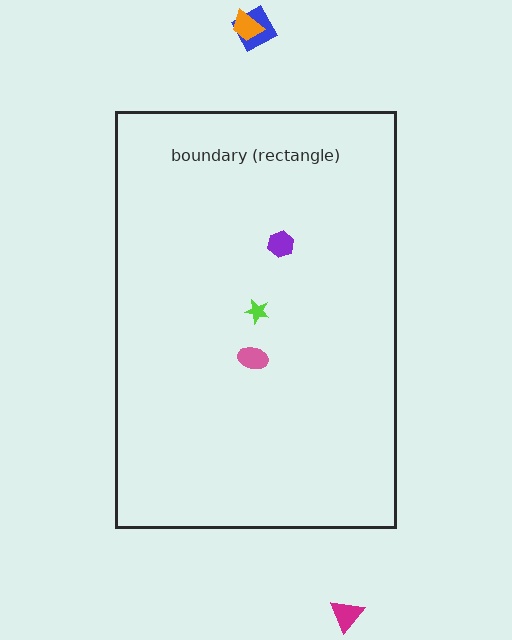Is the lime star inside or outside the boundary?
Inside.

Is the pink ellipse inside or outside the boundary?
Inside.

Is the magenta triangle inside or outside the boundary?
Outside.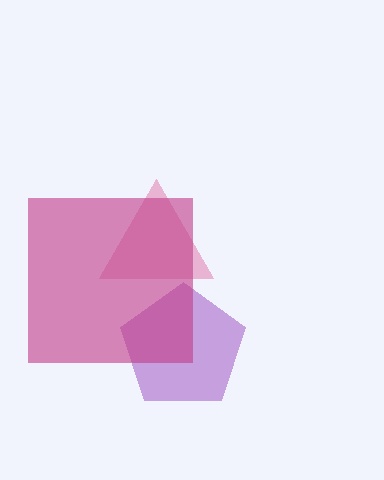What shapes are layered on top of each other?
The layered shapes are: a pink triangle, a purple pentagon, a magenta square.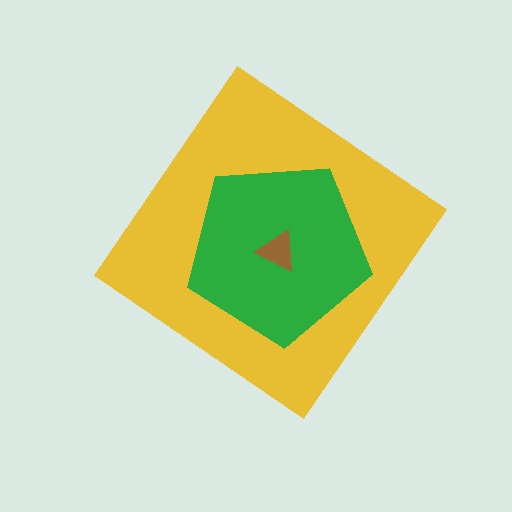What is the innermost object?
The brown triangle.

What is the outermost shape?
The yellow diamond.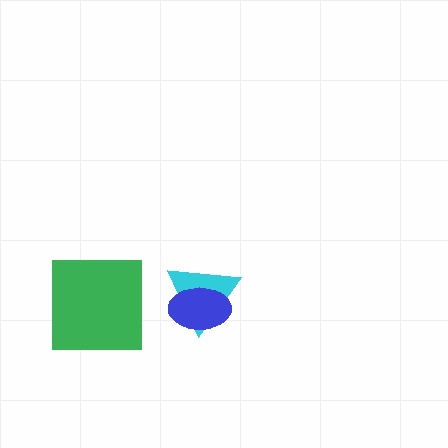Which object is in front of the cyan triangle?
The blue ellipse is in front of the cyan triangle.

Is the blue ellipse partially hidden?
No, no other shape covers it.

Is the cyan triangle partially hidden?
Yes, it is partially covered by another shape.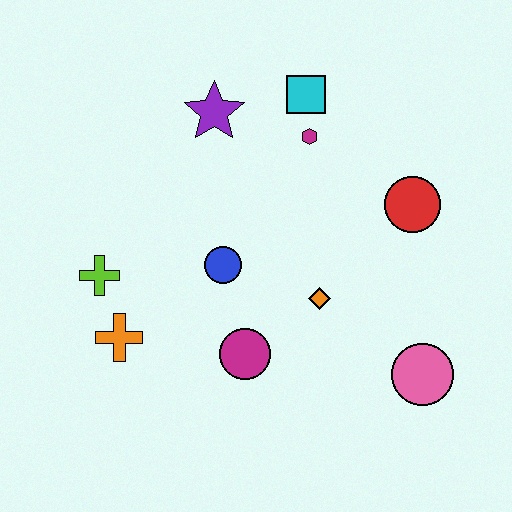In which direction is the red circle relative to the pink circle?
The red circle is above the pink circle.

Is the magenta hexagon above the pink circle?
Yes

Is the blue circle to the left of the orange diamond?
Yes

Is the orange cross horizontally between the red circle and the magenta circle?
No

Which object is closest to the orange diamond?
The magenta circle is closest to the orange diamond.